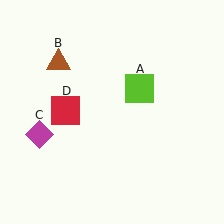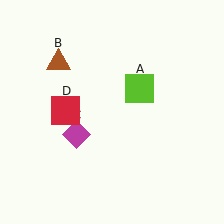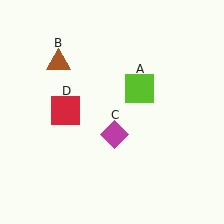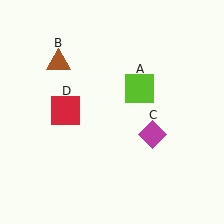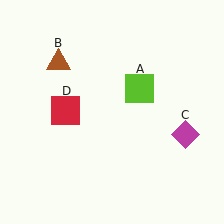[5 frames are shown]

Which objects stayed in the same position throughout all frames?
Lime square (object A) and brown triangle (object B) and red square (object D) remained stationary.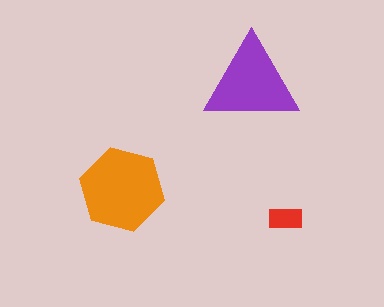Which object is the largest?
The orange hexagon.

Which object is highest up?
The purple triangle is topmost.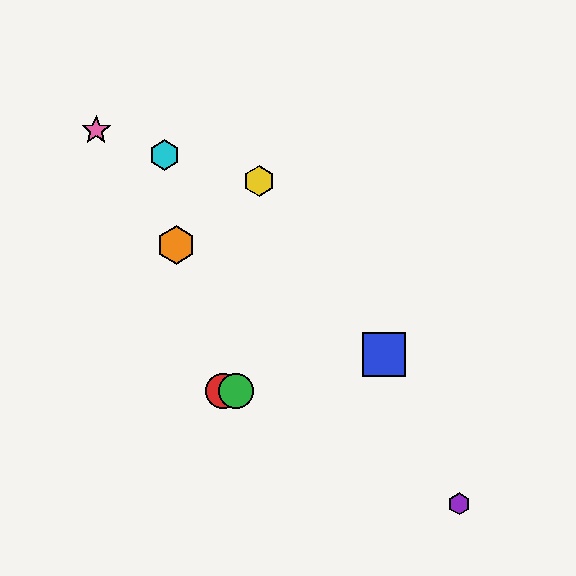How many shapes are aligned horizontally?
2 shapes (the red circle, the green circle) are aligned horizontally.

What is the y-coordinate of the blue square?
The blue square is at y≈355.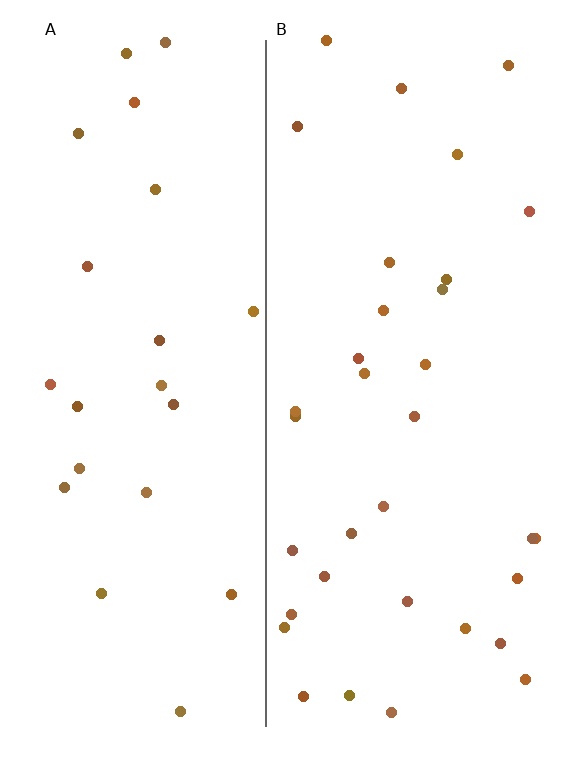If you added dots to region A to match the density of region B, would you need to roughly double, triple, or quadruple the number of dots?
Approximately double.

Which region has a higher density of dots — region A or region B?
B (the right).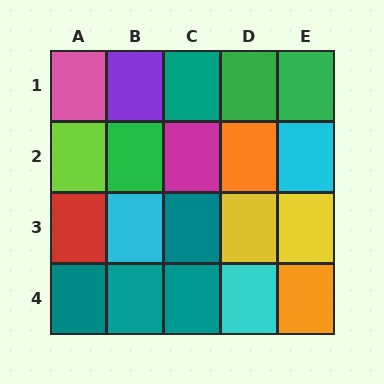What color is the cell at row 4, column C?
Teal.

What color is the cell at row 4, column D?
Cyan.